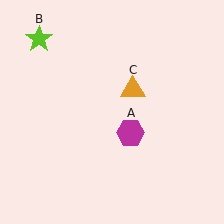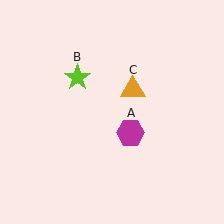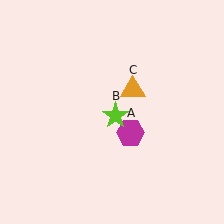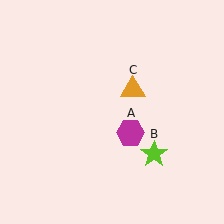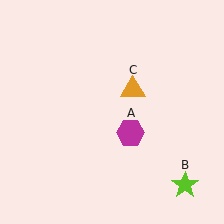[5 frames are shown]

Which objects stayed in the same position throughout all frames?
Magenta hexagon (object A) and orange triangle (object C) remained stationary.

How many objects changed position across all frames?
1 object changed position: lime star (object B).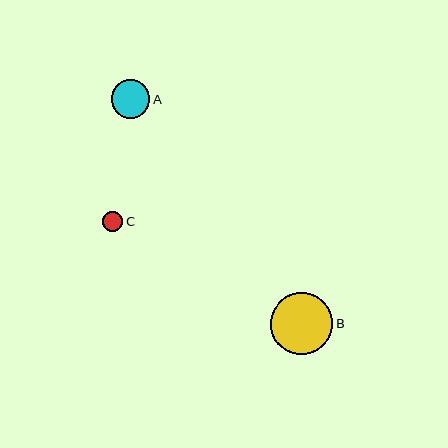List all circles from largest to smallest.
From largest to smallest: B, A, C.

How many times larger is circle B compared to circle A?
Circle B is approximately 1.6 times the size of circle A.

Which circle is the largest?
Circle B is the largest with a size of approximately 62 pixels.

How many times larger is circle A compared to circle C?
Circle A is approximately 1.9 times the size of circle C.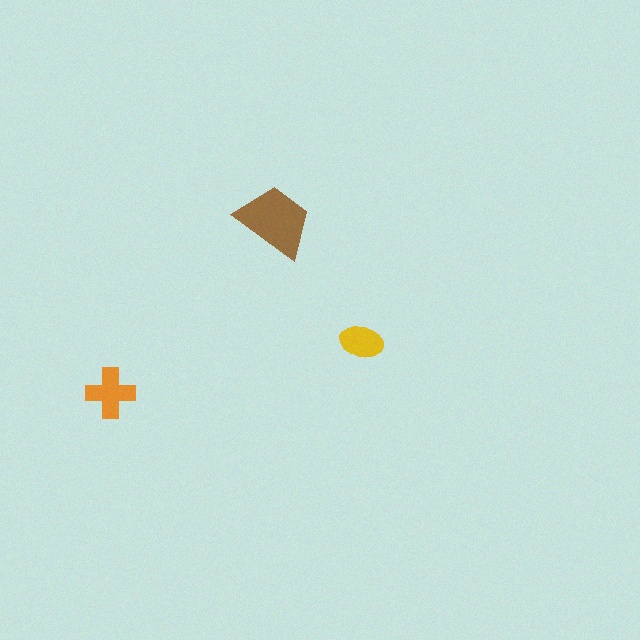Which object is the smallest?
The yellow ellipse.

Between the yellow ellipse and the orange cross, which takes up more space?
The orange cross.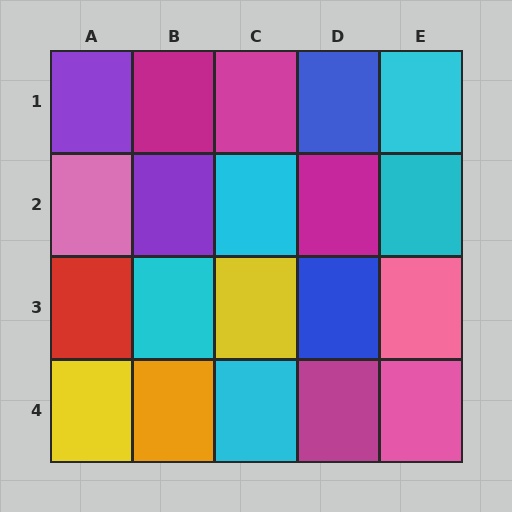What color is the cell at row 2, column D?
Magenta.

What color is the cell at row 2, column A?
Pink.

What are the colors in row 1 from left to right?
Purple, magenta, magenta, blue, cyan.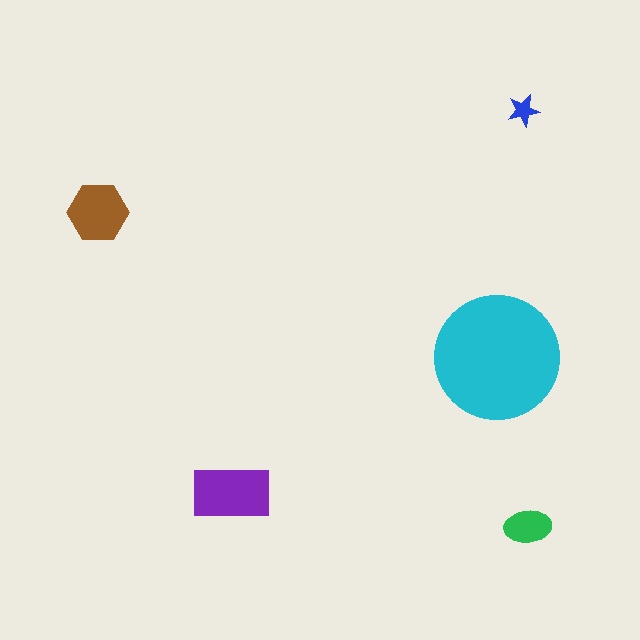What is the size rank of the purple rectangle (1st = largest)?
2nd.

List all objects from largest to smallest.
The cyan circle, the purple rectangle, the brown hexagon, the green ellipse, the blue star.